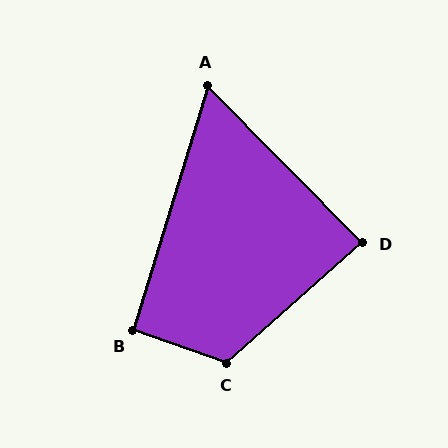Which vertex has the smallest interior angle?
A, at approximately 62 degrees.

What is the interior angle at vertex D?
Approximately 87 degrees (approximately right).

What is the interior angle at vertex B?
Approximately 93 degrees (approximately right).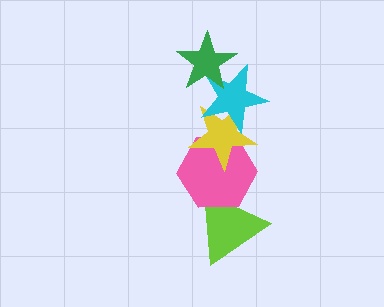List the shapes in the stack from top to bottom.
From top to bottom: the green star, the cyan star, the yellow star, the pink hexagon, the lime triangle.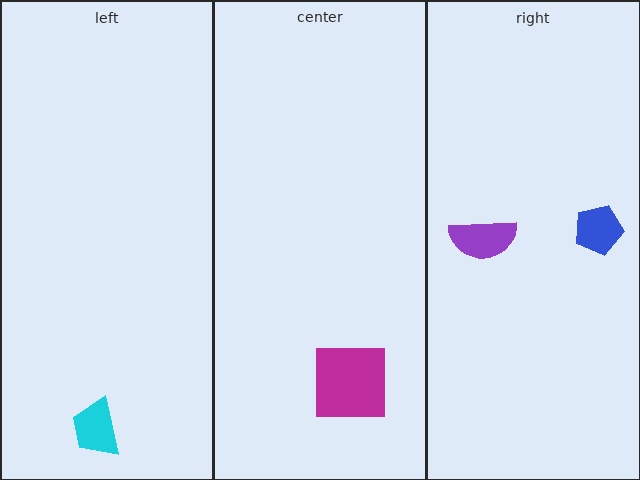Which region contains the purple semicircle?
The right region.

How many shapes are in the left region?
1.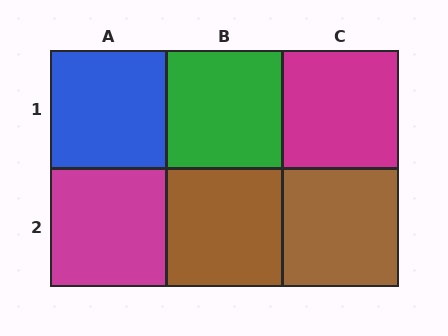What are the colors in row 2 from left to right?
Magenta, brown, brown.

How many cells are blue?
1 cell is blue.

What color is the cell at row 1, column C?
Magenta.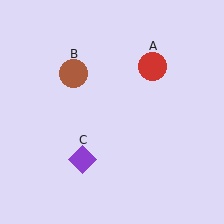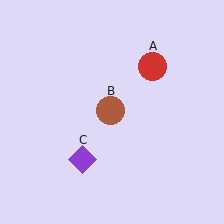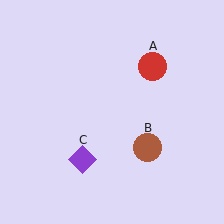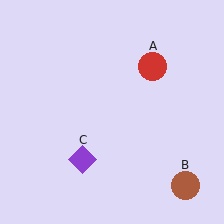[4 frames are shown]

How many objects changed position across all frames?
1 object changed position: brown circle (object B).